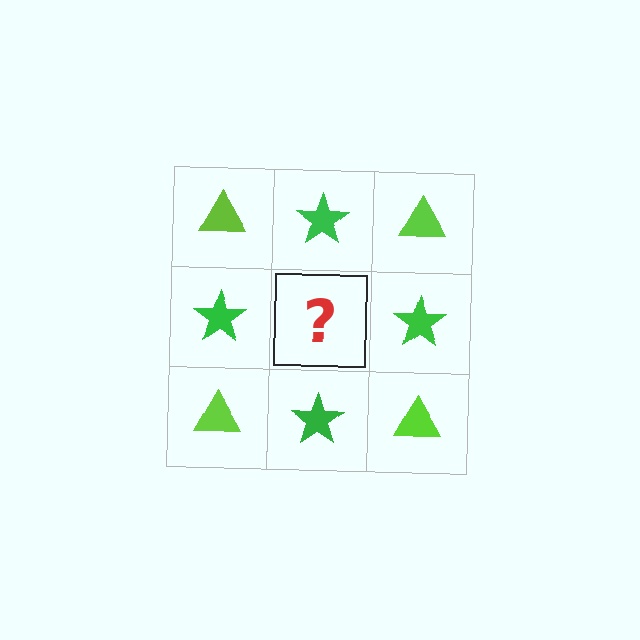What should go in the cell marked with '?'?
The missing cell should contain a lime triangle.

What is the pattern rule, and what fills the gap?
The rule is that it alternates lime triangle and green star in a checkerboard pattern. The gap should be filled with a lime triangle.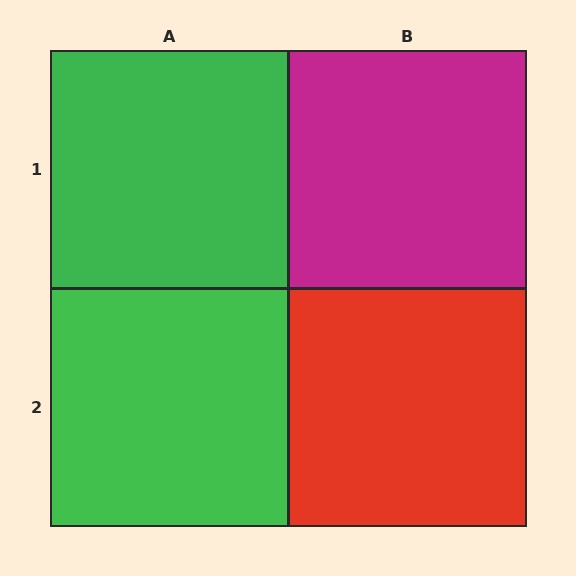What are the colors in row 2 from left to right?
Green, red.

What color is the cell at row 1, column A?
Green.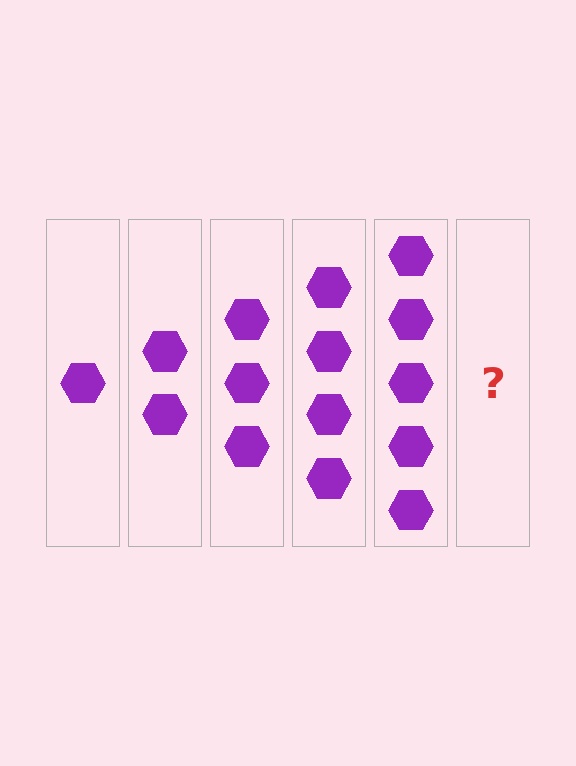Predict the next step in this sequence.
The next step is 6 hexagons.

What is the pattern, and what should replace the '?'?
The pattern is that each step adds one more hexagon. The '?' should be 6 hexagons.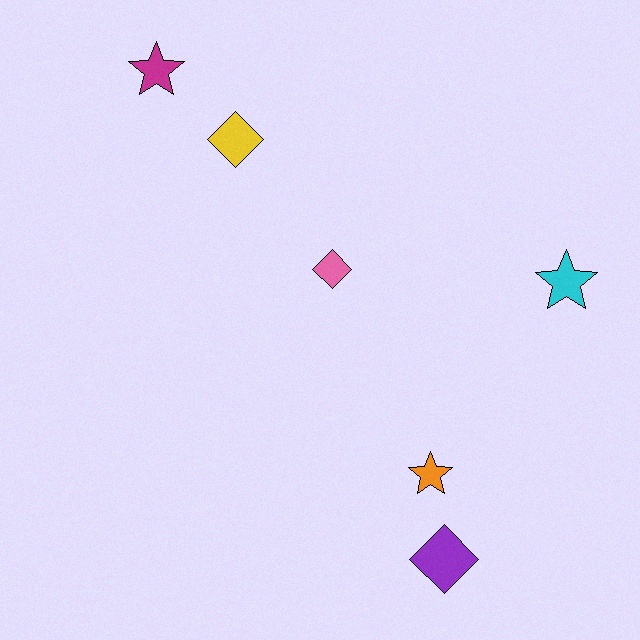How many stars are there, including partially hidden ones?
There are 3 stars.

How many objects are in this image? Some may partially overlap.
There are 6 objects.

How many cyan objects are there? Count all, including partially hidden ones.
There is 1 cyan object.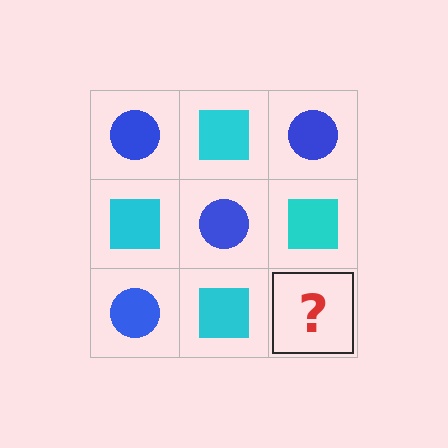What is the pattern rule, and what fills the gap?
The rule is that it alternates blue circle and cyan square in a checkerboard pattern. The gap should be filled with a blue circle.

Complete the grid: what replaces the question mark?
The question mark should be replaced with a blue circle.